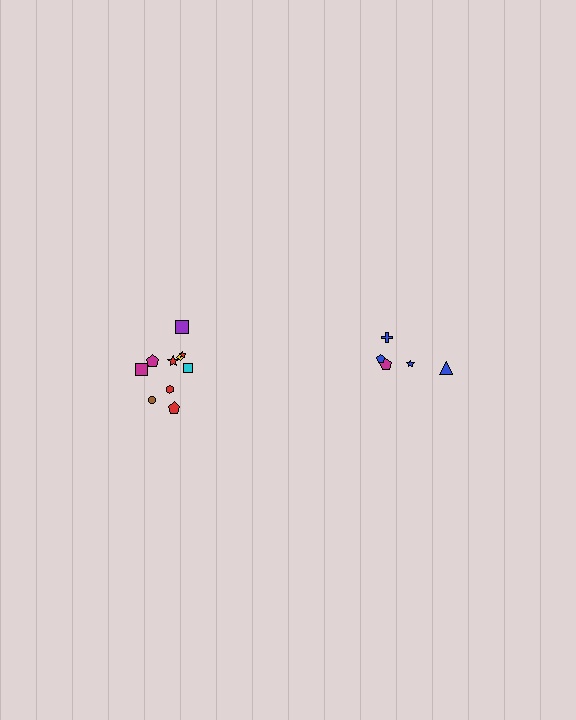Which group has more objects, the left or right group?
The left group.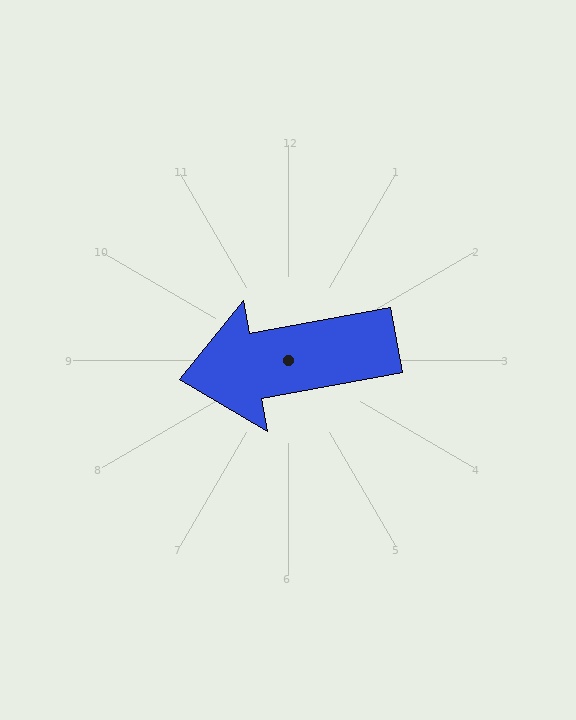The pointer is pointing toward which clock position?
Roughly 9 o'clock.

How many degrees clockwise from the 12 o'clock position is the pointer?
Approximately 260 degrees.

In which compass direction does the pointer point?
West.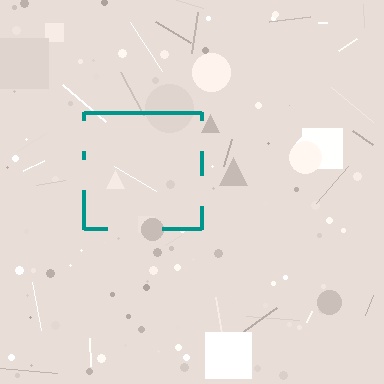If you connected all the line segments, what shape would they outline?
They would outline a square.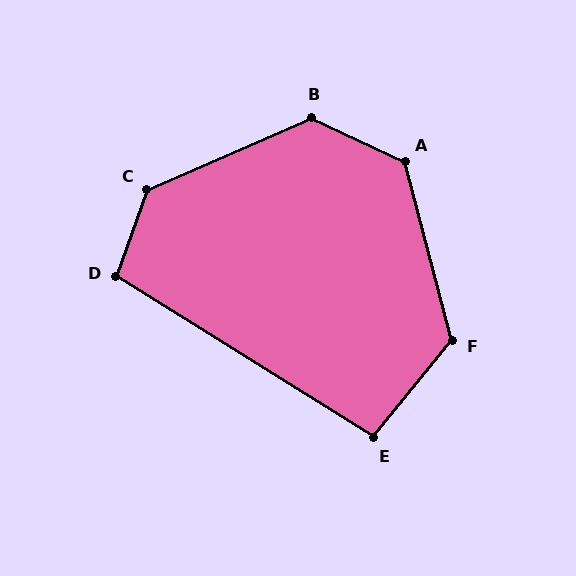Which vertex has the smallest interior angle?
E, at approximately 97 degrees.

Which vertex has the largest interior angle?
C, at approximately 133 degrees.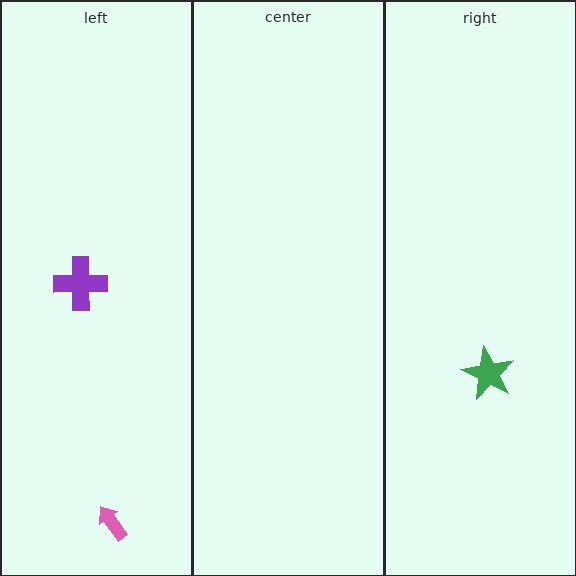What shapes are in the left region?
The pink arrow, the purple cross.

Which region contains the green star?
The right region.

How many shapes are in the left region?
2.